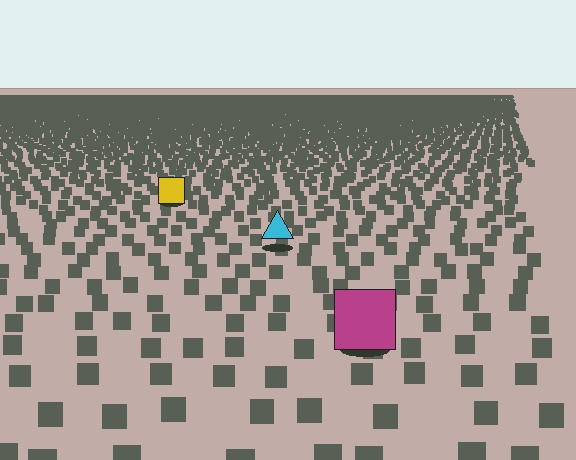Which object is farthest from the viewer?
The yellow square is farthest from the viewer. It appears smaller and the ground texture around it is denser.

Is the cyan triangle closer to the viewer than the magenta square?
No. The magenta square is closer — you can tell from the texture gradient: the ground texture is coarser near it.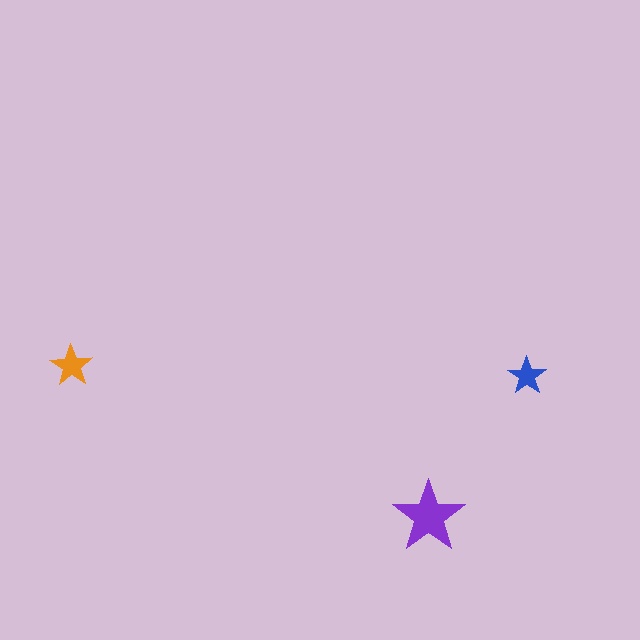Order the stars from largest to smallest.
the purple one, the orange one, the blue one.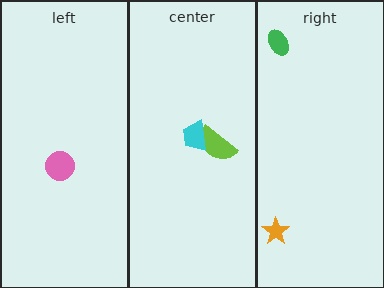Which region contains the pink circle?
The left region.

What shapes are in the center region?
The lime semicircle, the cyan trapezoid.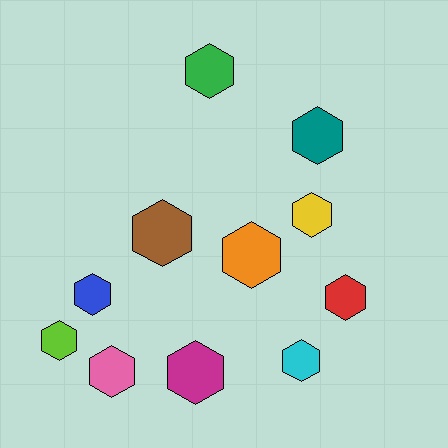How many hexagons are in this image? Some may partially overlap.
There are 11 hexagons.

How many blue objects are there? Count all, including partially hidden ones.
There is 1 blue object.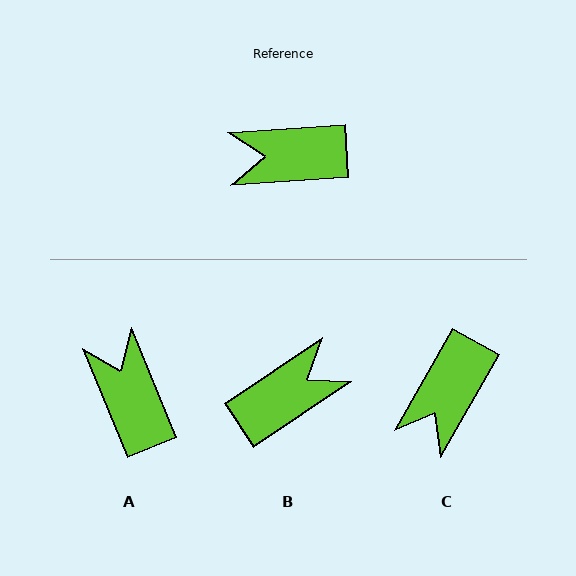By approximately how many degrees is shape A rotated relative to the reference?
Approximately 71 degrees clockwise.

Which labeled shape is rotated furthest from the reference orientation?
B, about 150 degrees away.